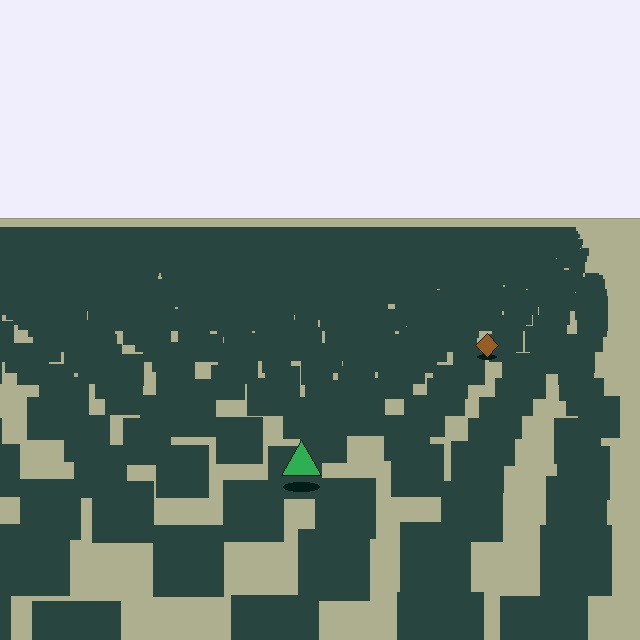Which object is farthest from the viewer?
The brown diamond is farthest from the viewer. It appears smaller and the ground texture around it is denser.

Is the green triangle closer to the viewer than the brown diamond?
Yes. The green triangle is closer — you can tell from the texture gradient: the ground texture is coarser near it.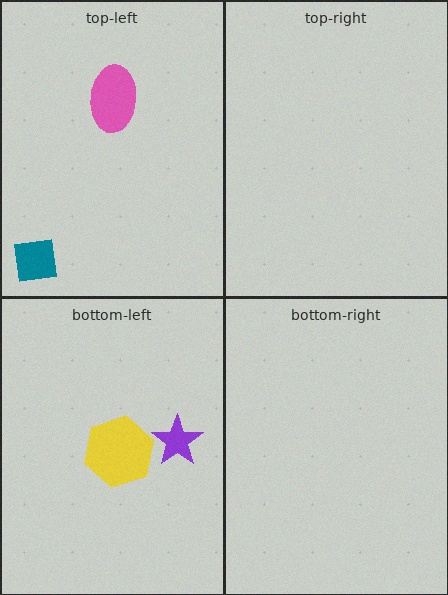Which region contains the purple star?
The bottom-left region.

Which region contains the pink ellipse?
The top-left region.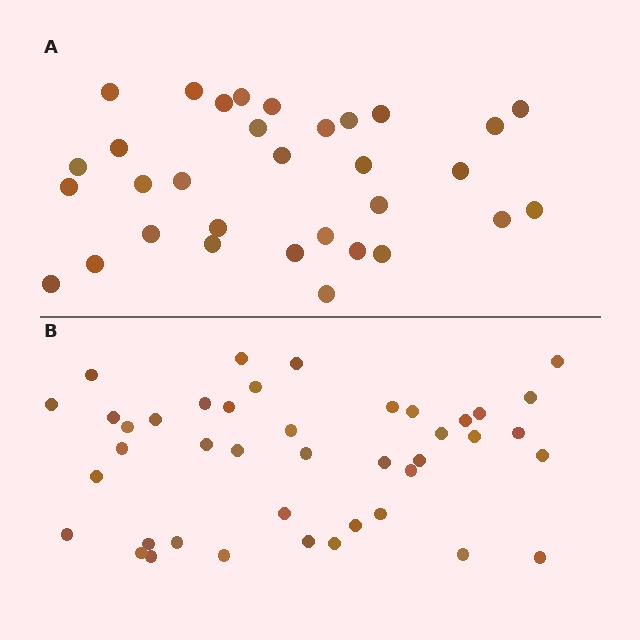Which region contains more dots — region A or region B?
Region B (the bottom region) has more dots.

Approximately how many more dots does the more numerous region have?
Region B has roughly 10 or so more dots than region A.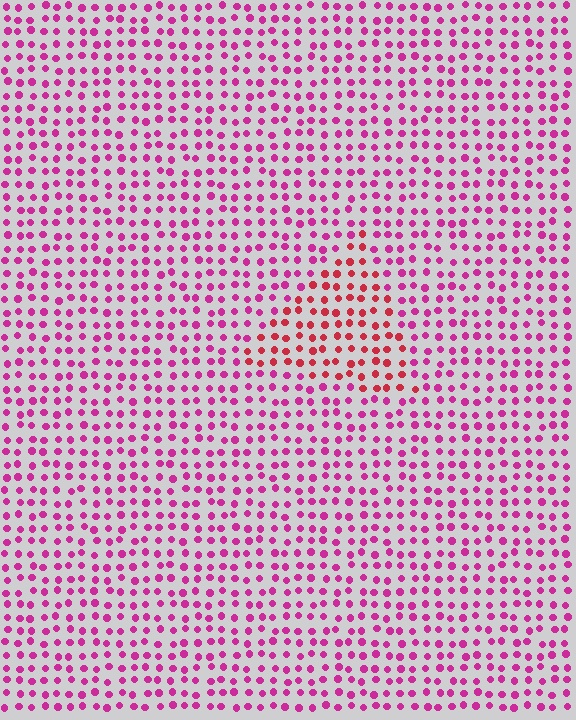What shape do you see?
I see a triangle.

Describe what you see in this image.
The image is filled with small magenta elements in a uniform arrangement. A triangle-shaped region is visible where the elements are tinted to a slightly different hue, forming a subtle color boundary.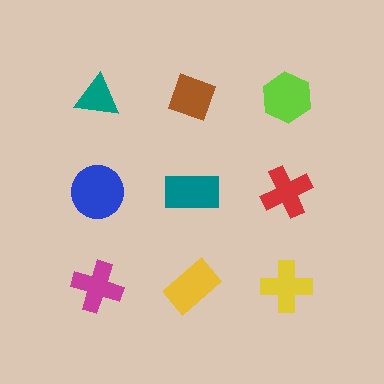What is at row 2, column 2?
A teal rectangle.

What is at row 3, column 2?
A yellow rectangle.